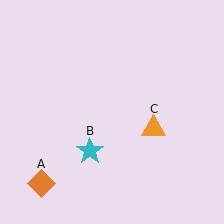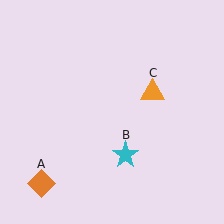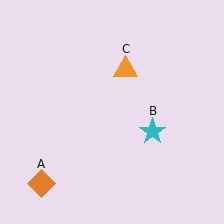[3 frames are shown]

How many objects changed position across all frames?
2 objects changed position: cyan star (object B), orange triangle (object C).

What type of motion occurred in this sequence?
The cyan star (object B), orange triangle (object C) rotated counterclockwise around the center of the scene.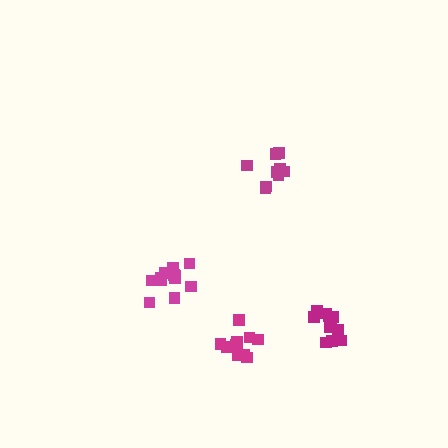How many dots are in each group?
Group 1: 12 dots, Group 2: 9 dots, Group 3: 13 dots, Group 4: 11 dots (45 total).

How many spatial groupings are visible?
There are 4 spatial groupings.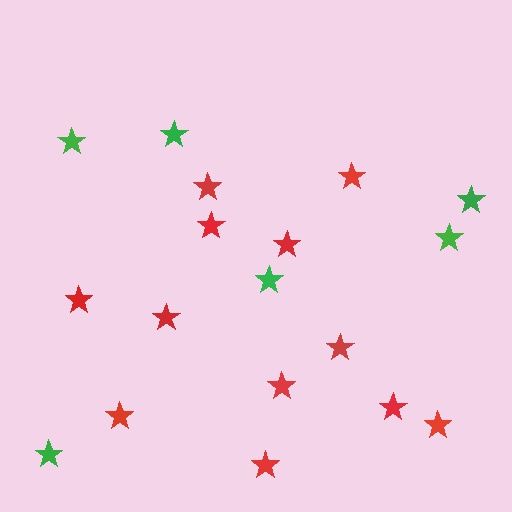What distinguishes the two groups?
There are 2 groups: one group of red stars (12) and one group of green stars (6).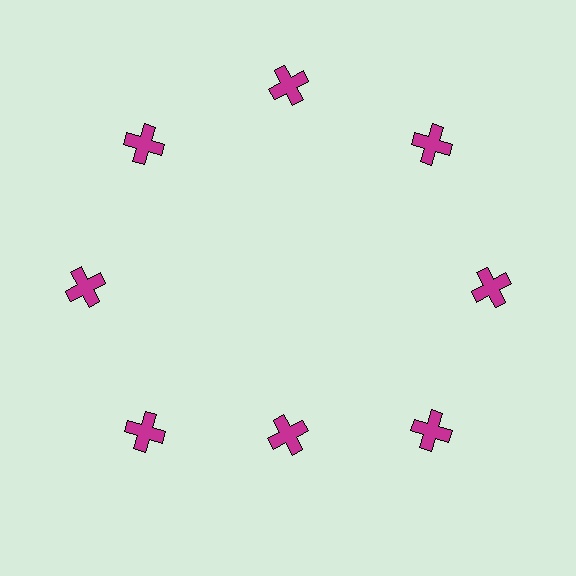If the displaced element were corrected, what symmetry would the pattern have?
It would have 8-fold rotational symmetry — the pattern would map onto itself every 45 degrees.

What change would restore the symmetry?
The symmetry would be restored by moving it outward, back onto the ring so that all 8 crosses sit at equal angles and equal distance from the center.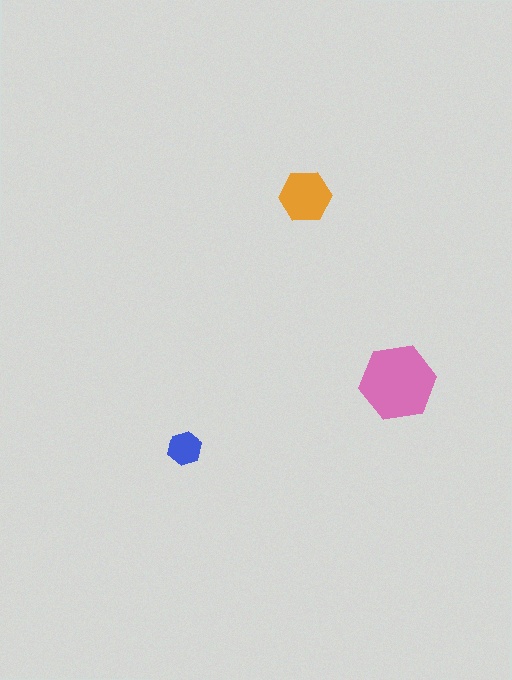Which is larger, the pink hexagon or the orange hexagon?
The pink one.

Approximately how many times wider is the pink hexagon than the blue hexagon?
About 2.5 times wider.